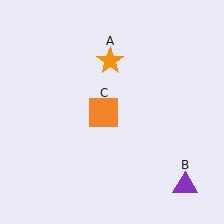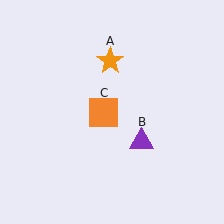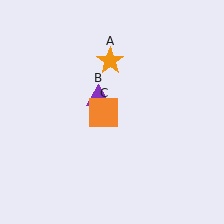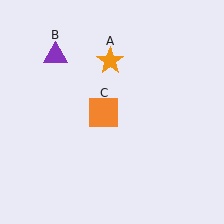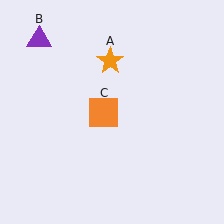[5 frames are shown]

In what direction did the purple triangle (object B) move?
The purple triangle (object B) moved up and to the left.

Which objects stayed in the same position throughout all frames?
Orange star (object A) and orange square (object C) remained stationary.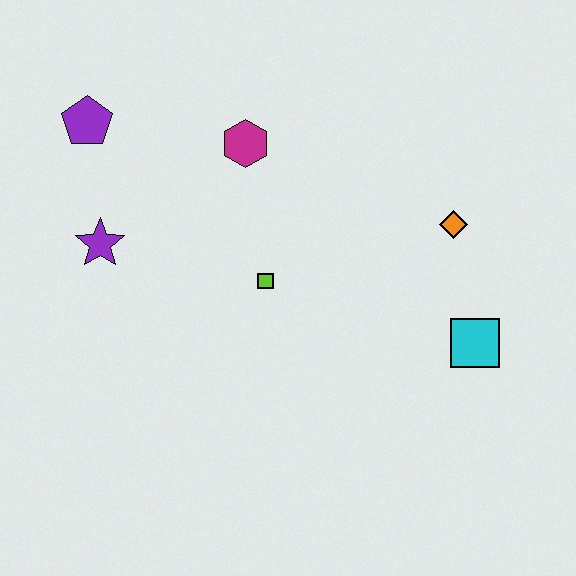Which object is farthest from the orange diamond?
The purple pentagon is farthest from the orange diamond.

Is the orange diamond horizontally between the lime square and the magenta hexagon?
No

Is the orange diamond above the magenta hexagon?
No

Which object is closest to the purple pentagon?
The purple star is closest to the purple pentagon.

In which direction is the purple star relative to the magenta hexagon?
The purple star is to the left of the magenta hexagon.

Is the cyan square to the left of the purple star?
No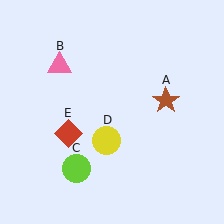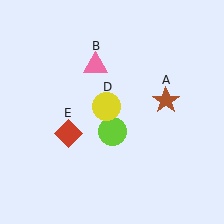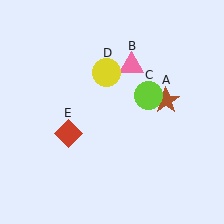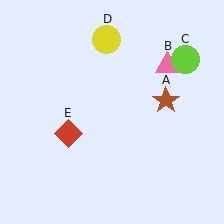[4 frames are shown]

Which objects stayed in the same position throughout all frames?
Brown star (object A) and red diamond (object E) remained stationary.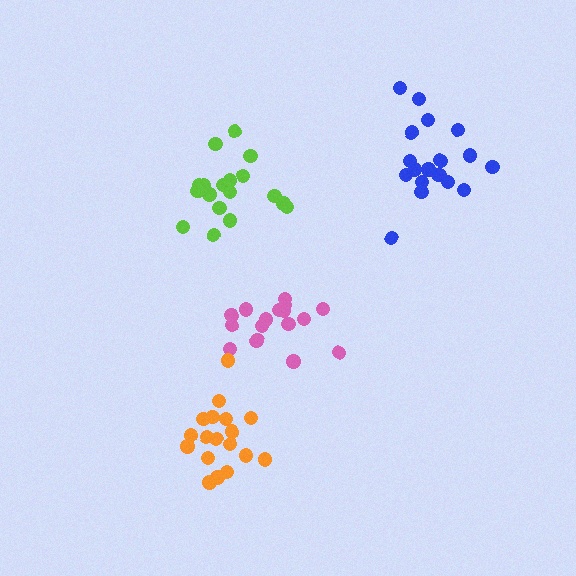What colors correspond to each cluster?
The clusters are colored: lime, blue, pink, orange.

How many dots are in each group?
Group 1: 19 dots, Group 2: 19 dots, Group 3: 16 dots, Group 4: 18 dots (72 total).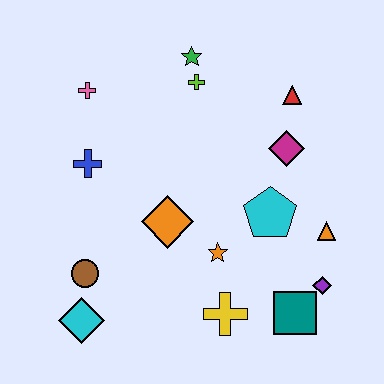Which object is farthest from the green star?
The cyan diamond is farthest from the green star.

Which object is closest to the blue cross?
The pink cross is closest to the blue cross.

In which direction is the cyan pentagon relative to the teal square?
The cyan pentagon is above the teal square.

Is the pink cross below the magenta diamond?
No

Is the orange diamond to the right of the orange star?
No